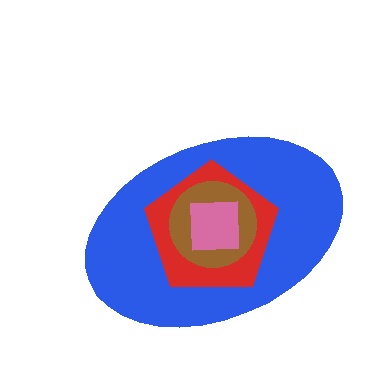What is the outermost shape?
The blue ellipse.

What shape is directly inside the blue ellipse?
The red pentagon.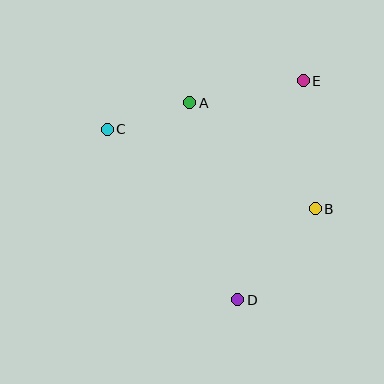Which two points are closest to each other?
Points A and C are closest to each other.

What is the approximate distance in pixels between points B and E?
The distance between B and E is approximately 128 pixels.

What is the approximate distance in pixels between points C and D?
The distance between C and D is approximately 215 pixels.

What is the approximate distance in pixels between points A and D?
The distance between A and D is approximately 203 pixels.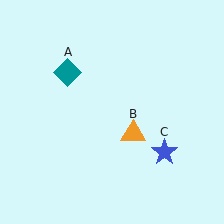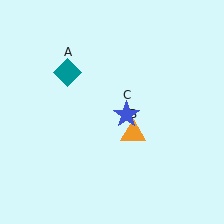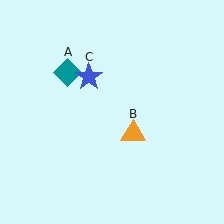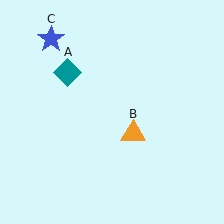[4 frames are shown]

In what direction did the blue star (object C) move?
The blue star (object C) moved up and to the left.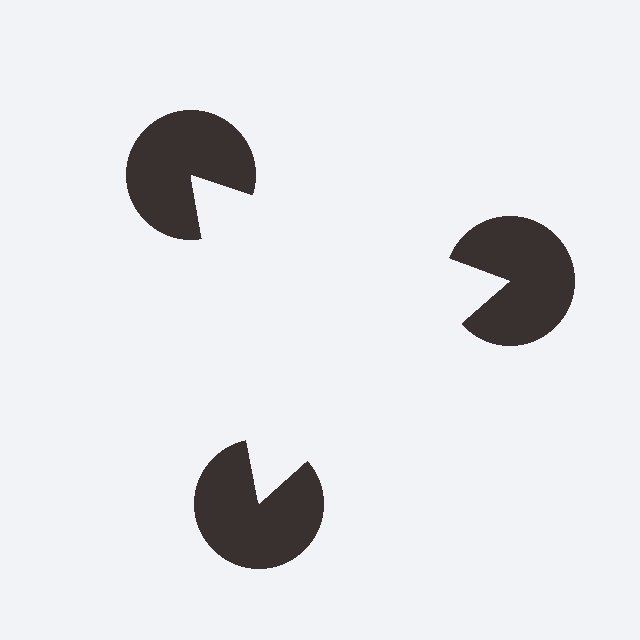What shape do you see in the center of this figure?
An illusory triangle — its edges are inferred from the aligned wedge cuts in the pac-man discs, not physically drawn.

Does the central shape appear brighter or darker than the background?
It typically appears slightly brighter than the background, even though no actual brightness change is drawn.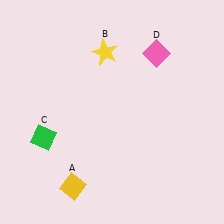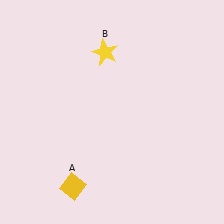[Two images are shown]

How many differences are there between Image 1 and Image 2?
There are 2 differences between the two images.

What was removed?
The green diamond (C), the pink diamond (D) were removed in Image 2.